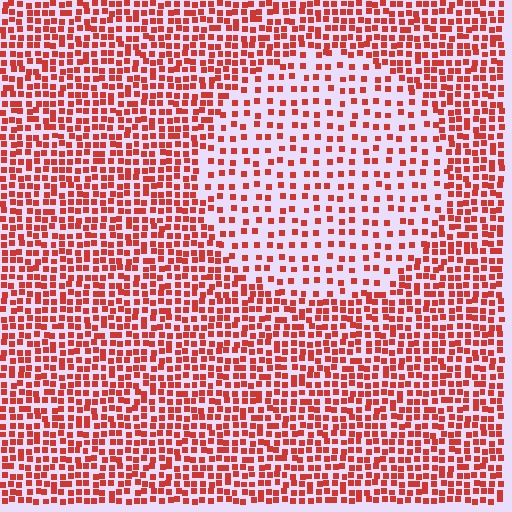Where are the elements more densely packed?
The elements are more densely packed outside the circle boundary.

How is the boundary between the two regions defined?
The boundary is defined by a change in element density (approximately 2.1x ratio). All elements are the same color, size, and shape.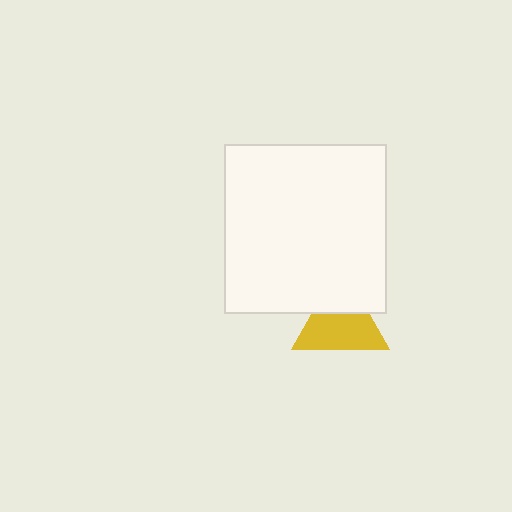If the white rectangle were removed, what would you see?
You would see the complete yellow triangle.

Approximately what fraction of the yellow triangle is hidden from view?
Roughly 34% of the yellow triangle is hidden behind the white rectangle.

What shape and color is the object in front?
The object in front is a white rectangle.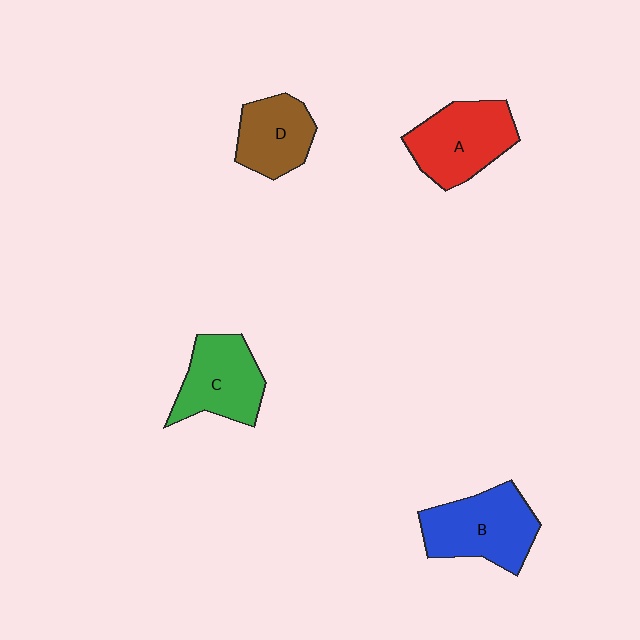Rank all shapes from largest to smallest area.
From largest to smallest: B (blue), A (red), C (green), D (brown).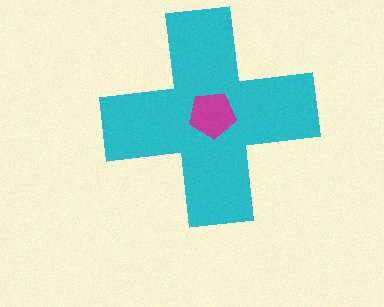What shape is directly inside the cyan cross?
The magenta pentagon.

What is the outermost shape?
The cyan cross.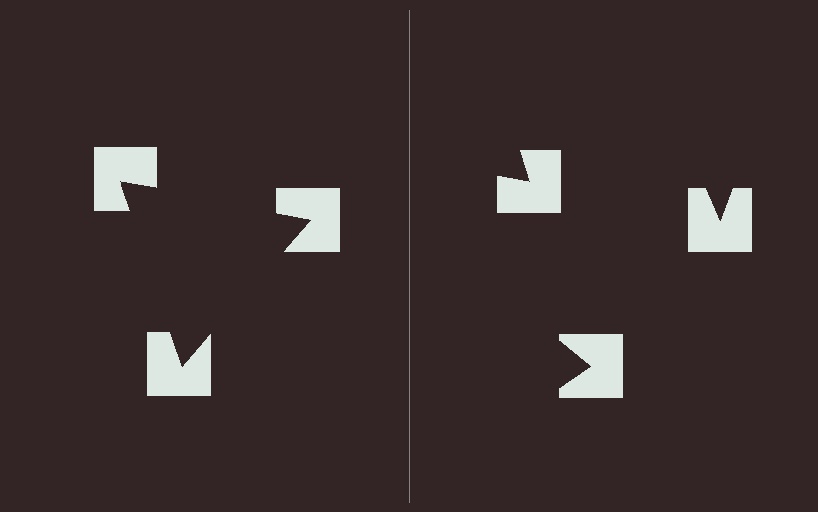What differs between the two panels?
The notched squares are positioned identically on both sides; only the wedge orientations differ. On the left they align to a triangle; on the right they are misaligned.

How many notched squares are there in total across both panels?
6 — 3 on each side.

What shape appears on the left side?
An illusory triangle.